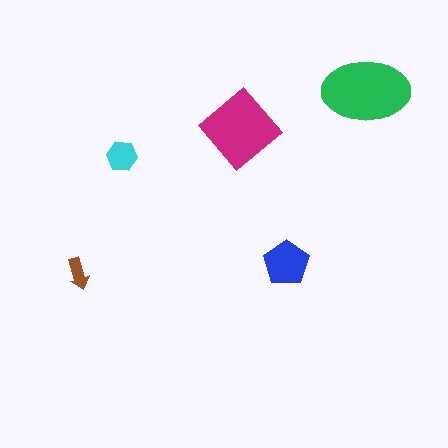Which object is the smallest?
The brown arrow.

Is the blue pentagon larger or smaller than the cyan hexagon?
Larger.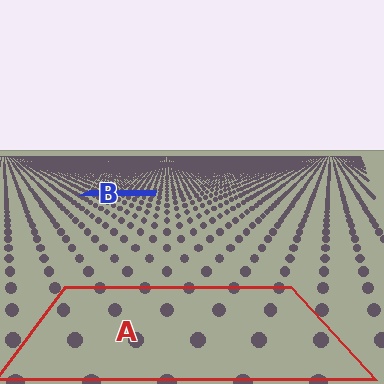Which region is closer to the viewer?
Region A is closer. The texture elements there are larger and more spread out.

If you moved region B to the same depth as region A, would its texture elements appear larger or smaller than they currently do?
They would appear larger. At a closer depth, the same texture elements are projected at a bigger on-screen size.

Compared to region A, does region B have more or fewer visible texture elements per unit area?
Region B has more texture elements per unit area — they are packed more densely because it is farther away.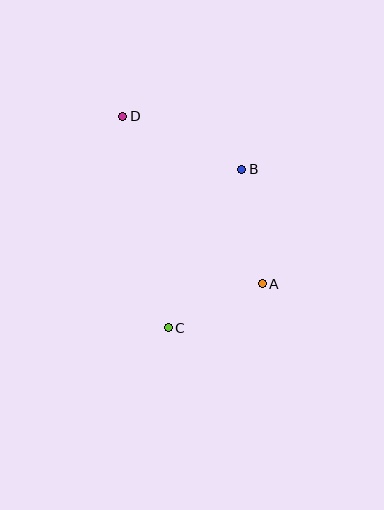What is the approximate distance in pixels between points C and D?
The distance between C and D is approximately 216 pixels.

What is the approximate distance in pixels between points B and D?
The distance between B and D is approximately 130 pixels.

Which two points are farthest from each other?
Points A and D are farthest from each other.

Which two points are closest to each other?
Points A and C are closest to each other.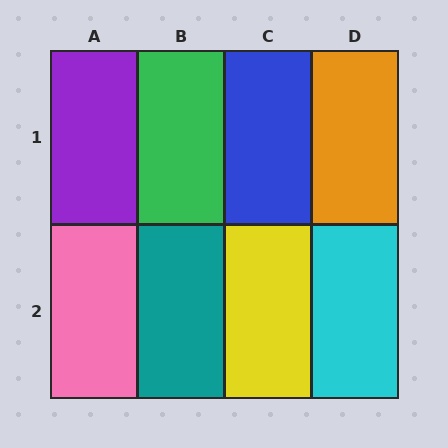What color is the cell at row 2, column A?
Pink.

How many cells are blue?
1 cell is blue.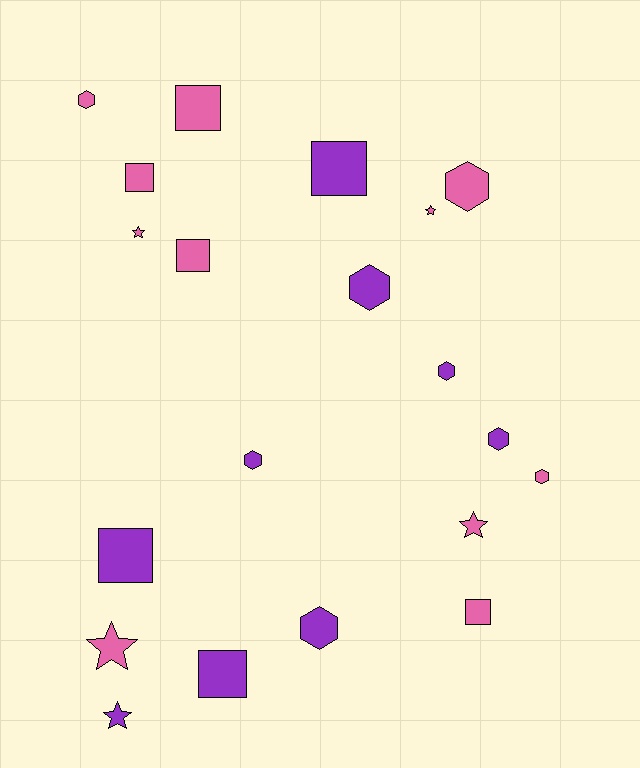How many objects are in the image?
There are 20 objects.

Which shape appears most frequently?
Hexagon, with 8 objects.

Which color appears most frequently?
Pink, with 11 objects.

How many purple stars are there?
There is 1 purple star.